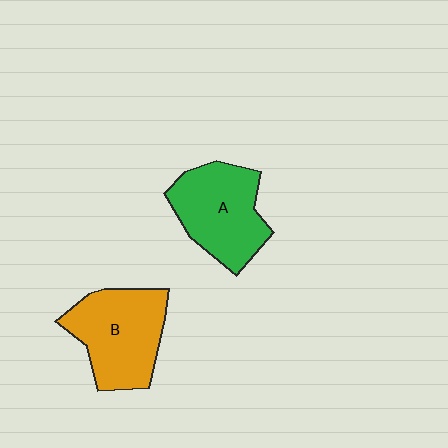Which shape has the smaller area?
Shape A (green).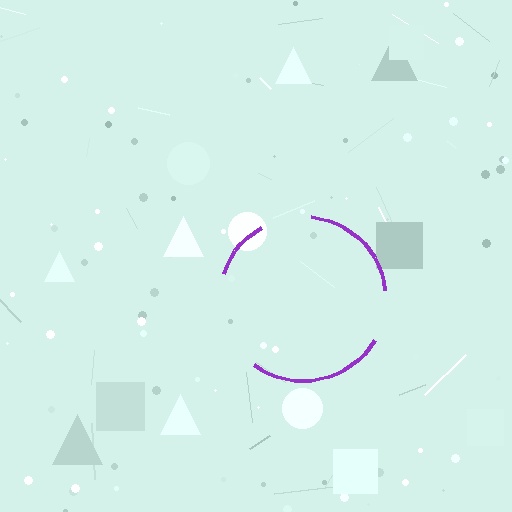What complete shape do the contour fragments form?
The contour fragments form a circle.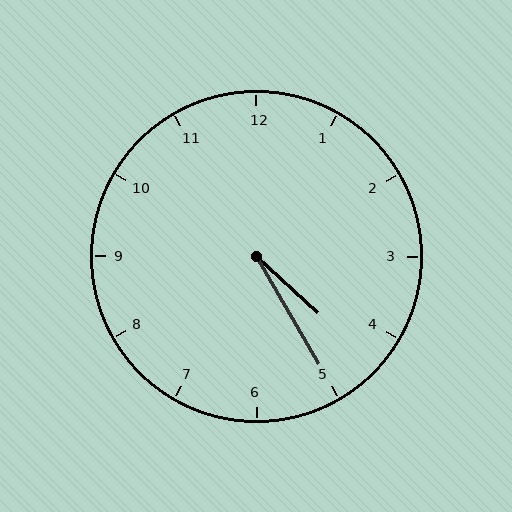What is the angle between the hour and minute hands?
Approximately 18 degrees.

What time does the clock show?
4:25.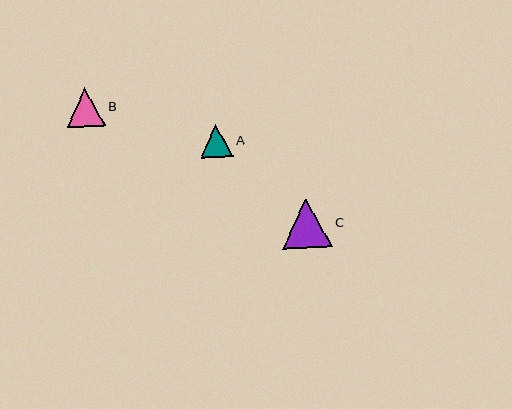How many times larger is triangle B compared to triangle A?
Triangle B is approximately 1.2 times the size of triangle A.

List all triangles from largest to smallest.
From largest to smallest: C, B, A.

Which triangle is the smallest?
Triangle A is the smallest with a size of approximately 33 pixels.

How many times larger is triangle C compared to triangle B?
Triangle C is approximately 1.3 times the size of triangle B.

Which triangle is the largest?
Triangle C is the largest with a size of approximately 50 pixels.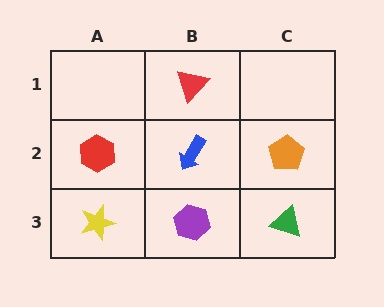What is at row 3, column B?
A purple hexagon.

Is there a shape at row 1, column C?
No, that cell is empty.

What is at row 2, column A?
A red hexagon.